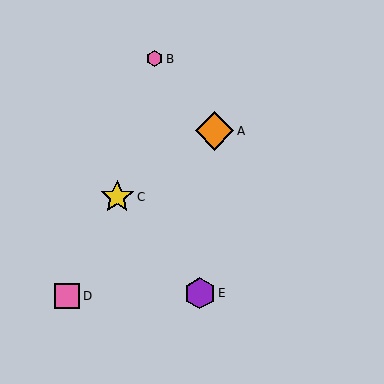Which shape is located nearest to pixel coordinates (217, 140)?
The orange diamond (labeled A) at (215, 131) is nearest to that location.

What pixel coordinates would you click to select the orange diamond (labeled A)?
Click at (215, 131) to select the orange diamond A.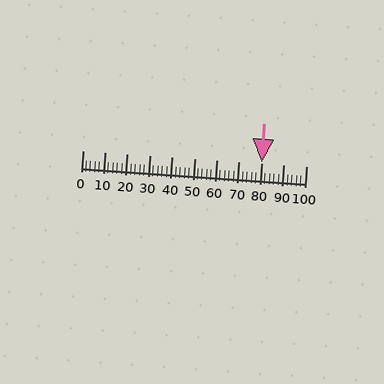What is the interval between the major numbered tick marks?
The major tick marks are spaced 10 units apart.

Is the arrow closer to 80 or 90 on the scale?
The arrow is closer to 80.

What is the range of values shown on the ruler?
The ruler shows values from 0 to 100.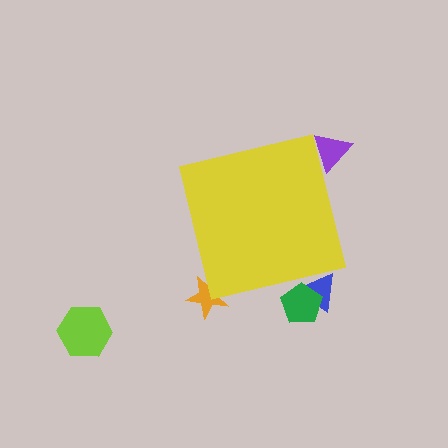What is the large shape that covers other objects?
A yellow square.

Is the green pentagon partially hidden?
Yes, the green pentagon is partially hidden behind the yellow square.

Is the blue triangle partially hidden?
Yes, the blue triangle is partially hidden behind the yellow square.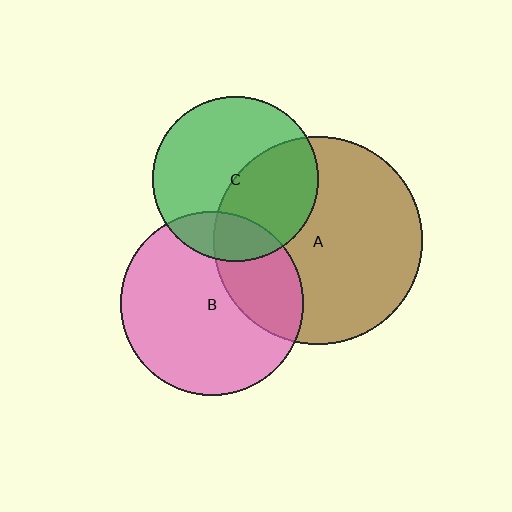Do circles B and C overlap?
Yes.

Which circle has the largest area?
Circle A (brown).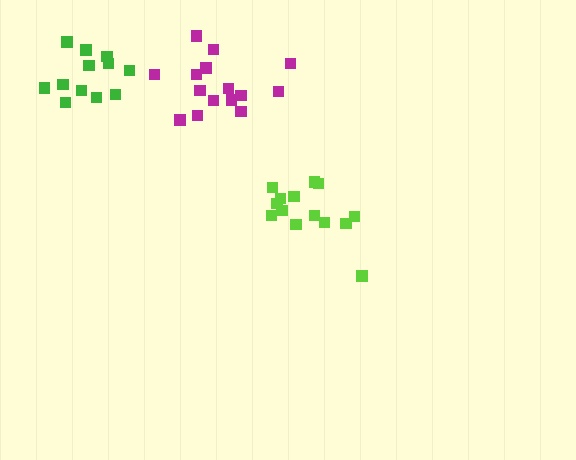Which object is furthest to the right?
The lime cluster is rightmost.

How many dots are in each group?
Group 1: 14 dots, Group 2: 15 dots, Group 3: 12 dots (41 total).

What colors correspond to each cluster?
The clusters are colored: lime, magenta, green.